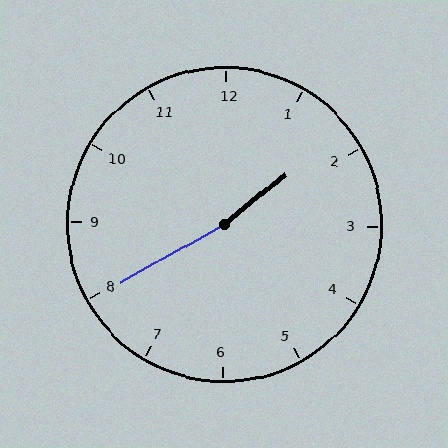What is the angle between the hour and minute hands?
Approximately 170 degrees.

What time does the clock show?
1:40.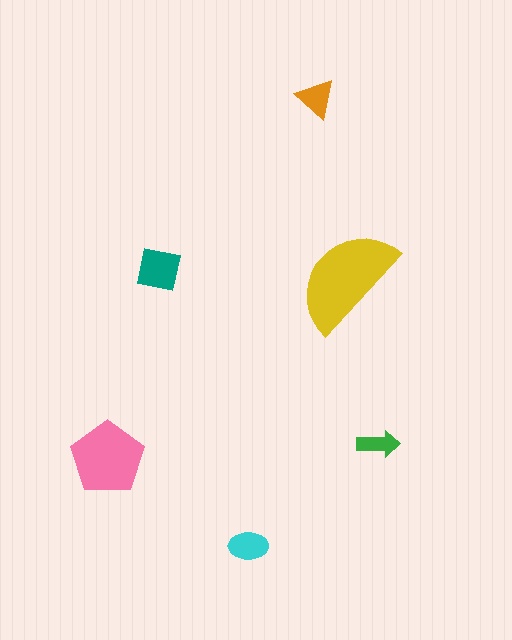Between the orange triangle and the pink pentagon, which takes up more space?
The pink pentagon.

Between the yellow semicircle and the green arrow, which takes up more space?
The yellow semicircle.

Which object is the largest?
The yellow semicircle.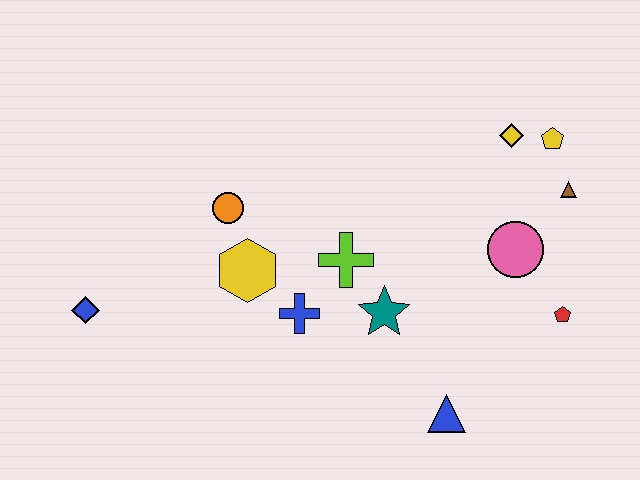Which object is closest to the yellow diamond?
The yellow pentagon is closest to the yellow diamond.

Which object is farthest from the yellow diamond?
The blue diamond is farthest from the yellow diamond.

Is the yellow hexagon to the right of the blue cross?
No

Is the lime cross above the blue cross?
Yes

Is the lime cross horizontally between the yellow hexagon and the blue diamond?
No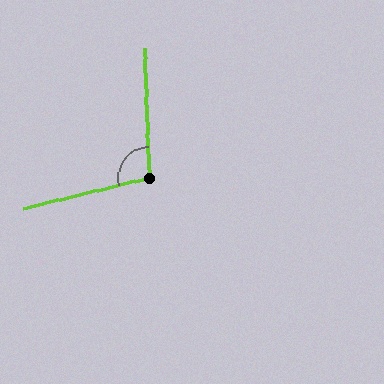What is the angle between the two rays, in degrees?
Approximately 102 degrees.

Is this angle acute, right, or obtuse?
It is obtuse.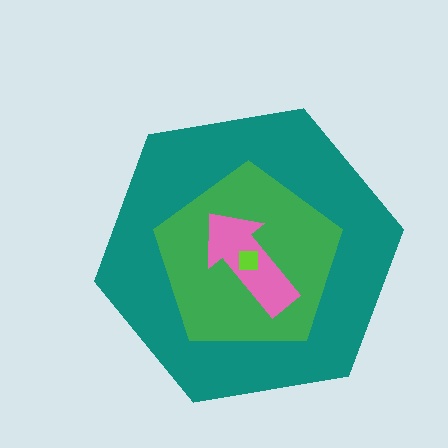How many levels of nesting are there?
4.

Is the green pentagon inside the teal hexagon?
Yes.